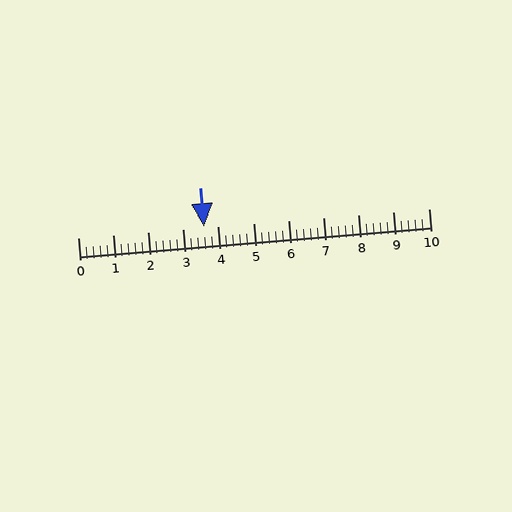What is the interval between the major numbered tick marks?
The major tick marks are spaced 1 units apart.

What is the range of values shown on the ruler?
The ruler shows values from 0 to 10.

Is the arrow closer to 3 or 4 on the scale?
The arrow is closer to 4.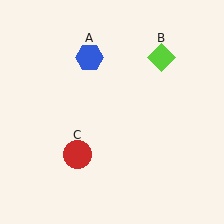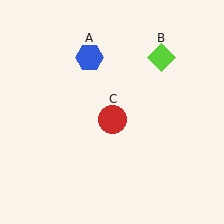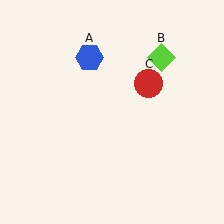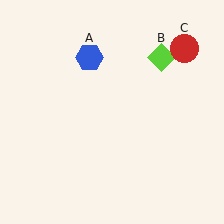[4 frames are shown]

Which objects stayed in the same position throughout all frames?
Blue hexagon (object A) and lime diamond (object B) remained stationary.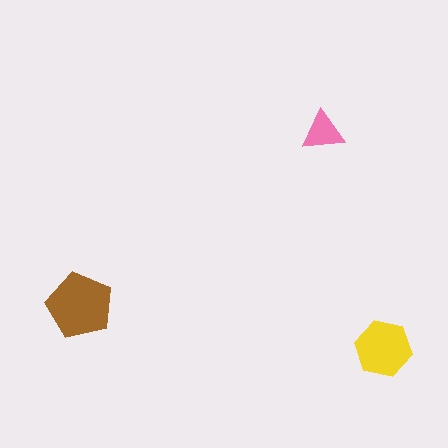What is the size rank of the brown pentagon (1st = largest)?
1st.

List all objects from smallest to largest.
The pink triangle, the yellow hexagon, the brown pentagon.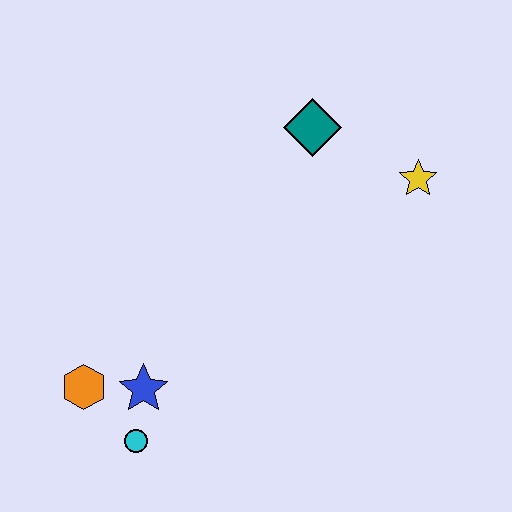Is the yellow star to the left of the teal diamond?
No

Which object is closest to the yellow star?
The teal diamond is closest to the yellow star.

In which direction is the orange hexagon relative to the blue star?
The orange hexagon is to the left of the blue star.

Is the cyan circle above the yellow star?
No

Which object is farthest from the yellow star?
The orange hexagon is farthest from the yellow star.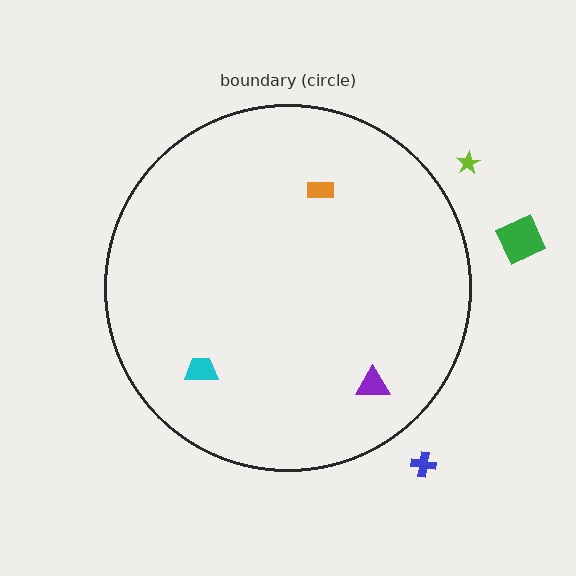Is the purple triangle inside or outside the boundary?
Inside.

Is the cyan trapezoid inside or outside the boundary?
Inside.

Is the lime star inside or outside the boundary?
Outside.